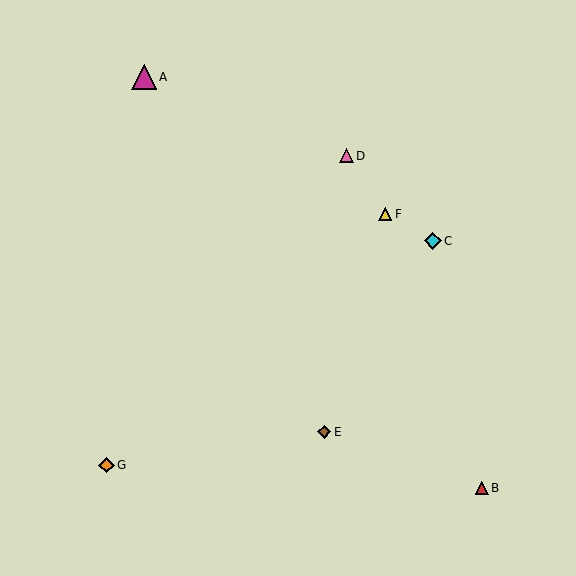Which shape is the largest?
The magenta triangle (labeled A) is the largest.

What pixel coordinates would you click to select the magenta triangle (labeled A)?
Click at (144, 77) to select the magenta triangle A.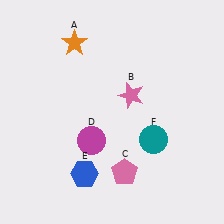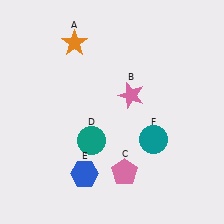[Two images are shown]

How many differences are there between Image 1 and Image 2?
There is 1 difference between the two images.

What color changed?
The circle (D) changed from magenta in Image 1 to teal in Image 2.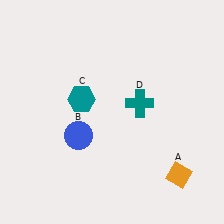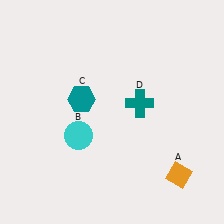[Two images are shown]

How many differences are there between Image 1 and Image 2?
There is 1 difference between the two images.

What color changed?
The circle (B) changed from blue in Image 1 to cyan in Image 2.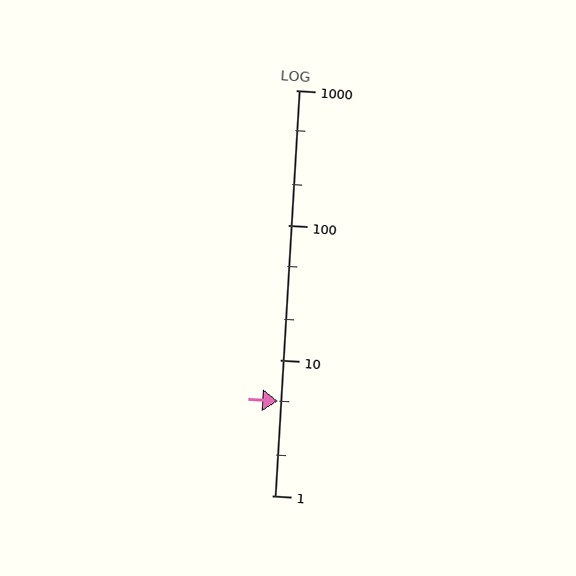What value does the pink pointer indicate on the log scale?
The pointer indicates approximately 5.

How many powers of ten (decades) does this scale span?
The scale spans 3 decades, from 1 to 1000.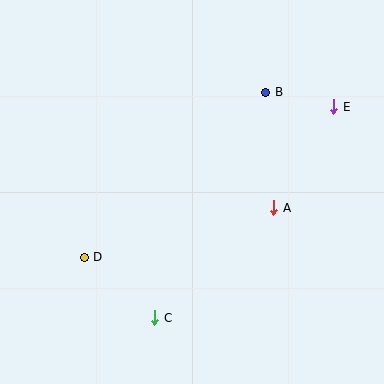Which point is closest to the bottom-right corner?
Point A is closest to the bottom-right corner.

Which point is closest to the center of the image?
Point A at (274, 208) is closest to the center.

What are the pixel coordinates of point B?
Point B is at (266, 92).